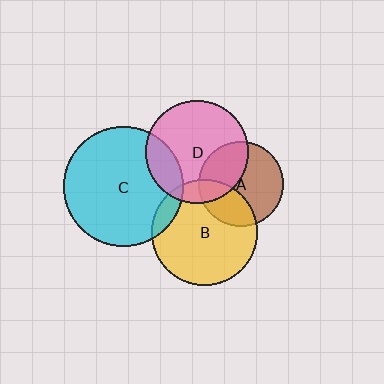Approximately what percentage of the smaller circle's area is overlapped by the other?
Approximately 30%.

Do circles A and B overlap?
Yes.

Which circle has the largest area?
Circle C (cyan).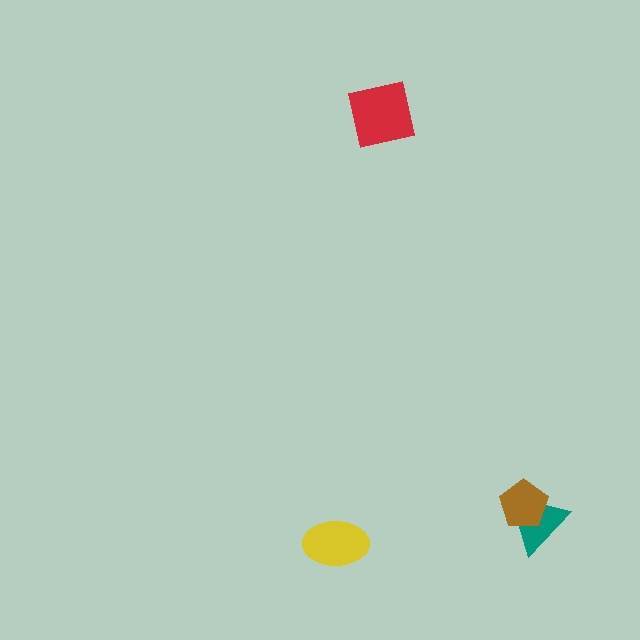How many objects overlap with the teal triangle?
1 object overlaps with the teal triangle.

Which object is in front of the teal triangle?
The brown pentagon is in front of the teal triangle.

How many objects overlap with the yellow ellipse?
0 objects overlap with the yellow ellipse.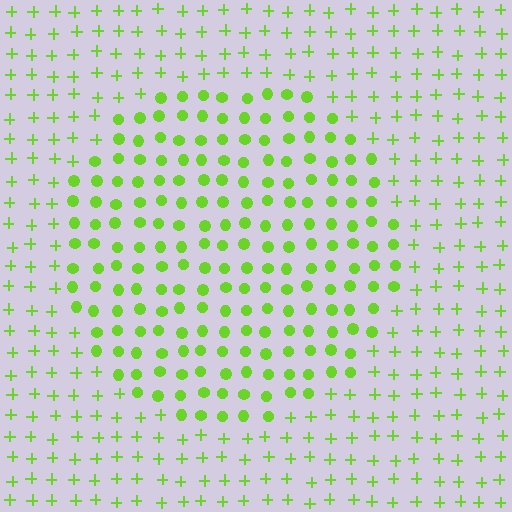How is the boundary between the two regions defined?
The boundary is defined by a change in element shape: circles inside vs. plus signs outside. All elements share the same color and spacing.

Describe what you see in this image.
The image is filled with small lime elements arranged in a uniform grid. A circle-shaped region contains circles, while the surrounding area contains plus signs. The boundary is defined purely by the change in element shape.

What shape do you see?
I see a circle.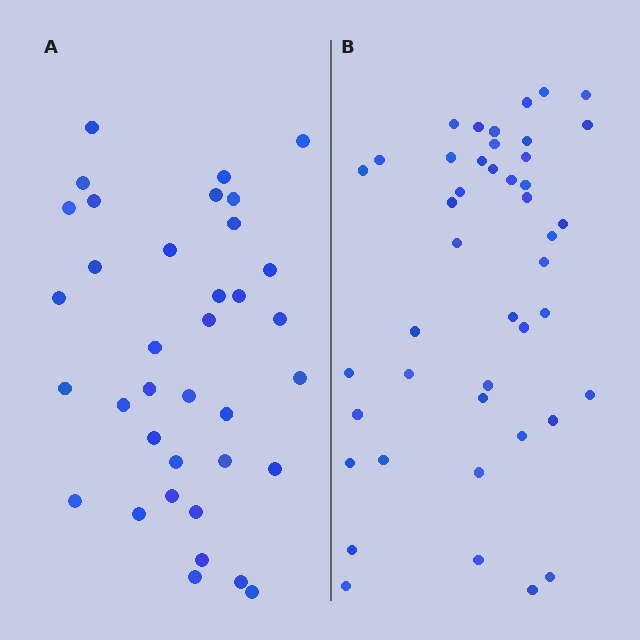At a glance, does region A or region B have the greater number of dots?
Region B (the right region) has more dots.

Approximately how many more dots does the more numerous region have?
Region B has roughly 8 or so more dots than region A.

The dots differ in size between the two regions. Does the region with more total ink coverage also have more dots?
No. Region A has more total ink coverage because its dots are larger, but region B actually contains more individual dots. Total area can be misleading — the number of items is what matters here.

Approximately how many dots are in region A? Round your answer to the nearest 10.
About 40 dots. (The exact count is 36, which rounds to 40.)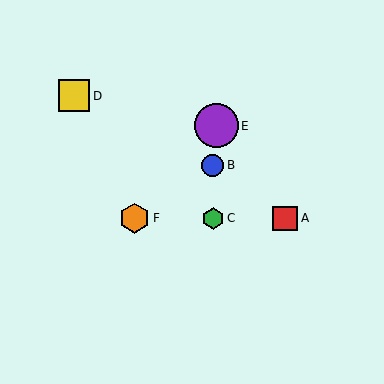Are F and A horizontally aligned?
Yes, both are at y≈218.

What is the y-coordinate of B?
Object B is at y≈165.